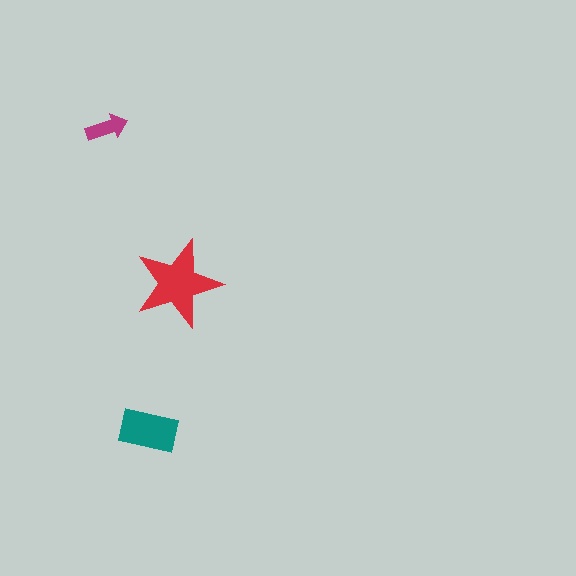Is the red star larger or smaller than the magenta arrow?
Larger.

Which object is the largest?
The red star.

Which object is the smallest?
The magenta arrow.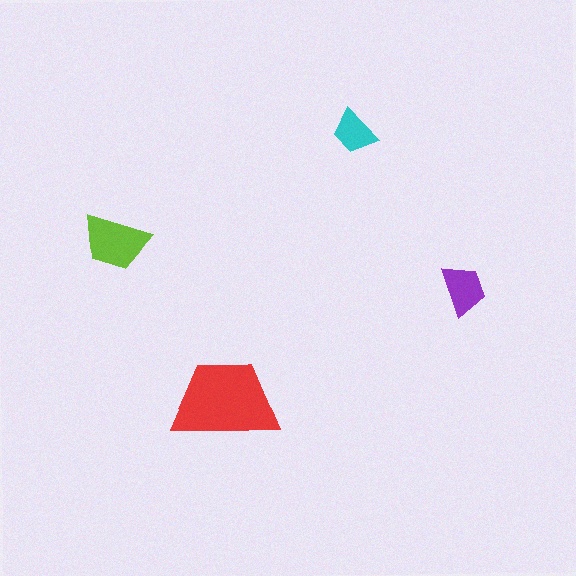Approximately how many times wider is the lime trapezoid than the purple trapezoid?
About 1.5 times wider.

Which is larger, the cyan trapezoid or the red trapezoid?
The red one.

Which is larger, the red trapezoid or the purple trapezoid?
The red one.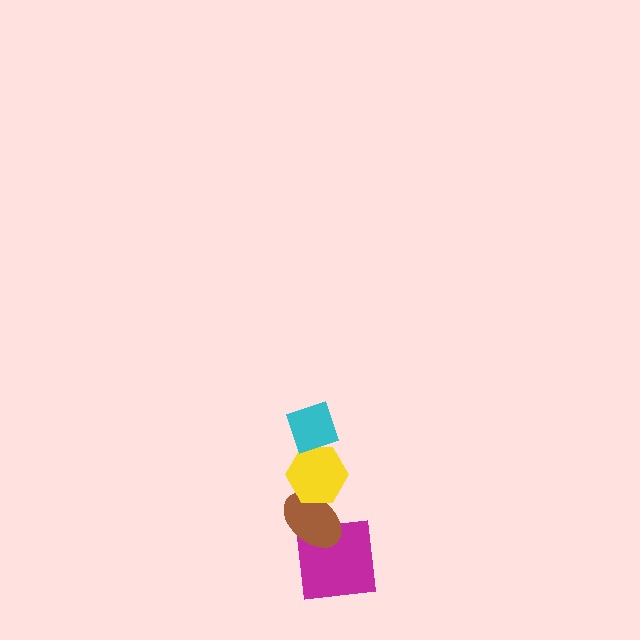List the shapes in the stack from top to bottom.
From top to bottom: the cyan diamond, the yellow hexagon, the brown ellipse, the magenta square.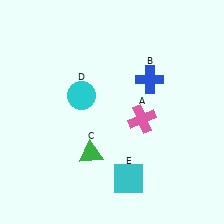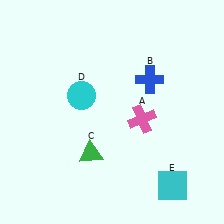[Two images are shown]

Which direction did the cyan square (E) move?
The cyan square (E) moved right.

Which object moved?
The cyan square (E) moved right.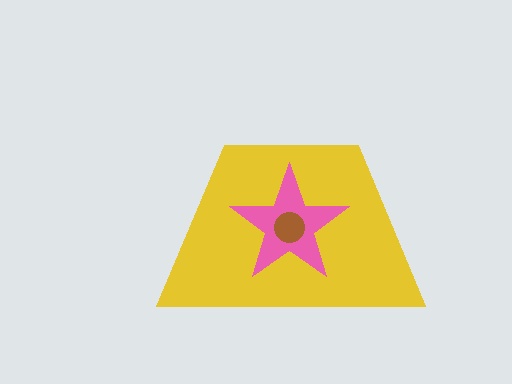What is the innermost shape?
The brown circle.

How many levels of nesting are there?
3.